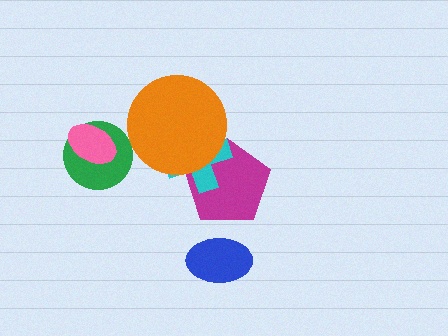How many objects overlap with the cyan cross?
2 objects overlap with the cyan cross.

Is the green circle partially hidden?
Yes, it is partially covered by another shape.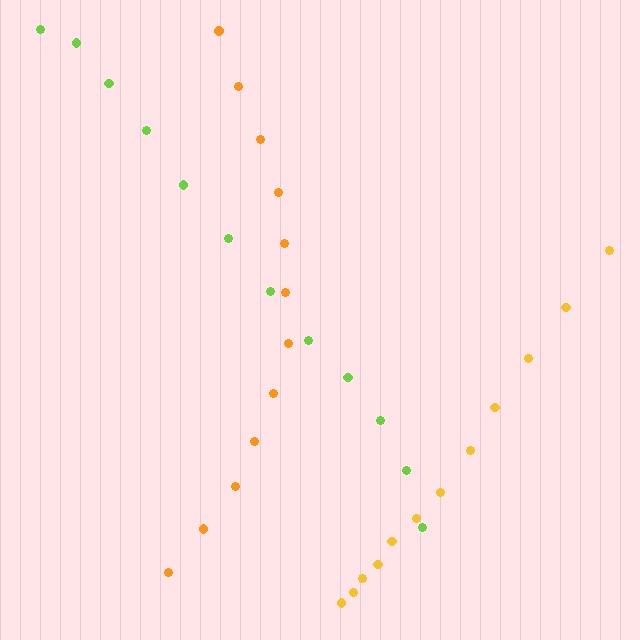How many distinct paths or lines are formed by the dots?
There are 3 distinct paths.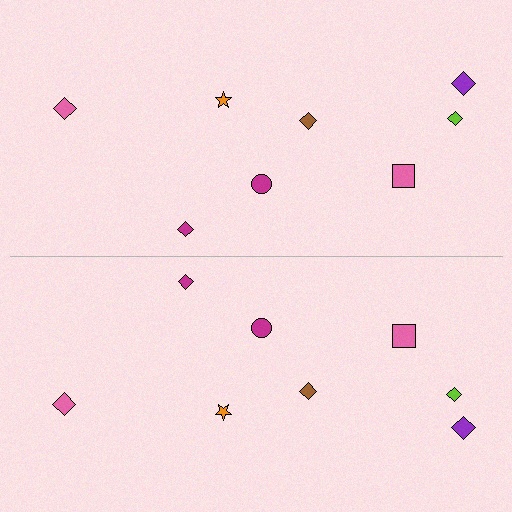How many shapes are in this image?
There are 16 shapes in this image.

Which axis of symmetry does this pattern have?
The pattern has a horizontal axis of symmetry running through the center of the image.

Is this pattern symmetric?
Yes, this pattern has bilateral (reflection) symmetry.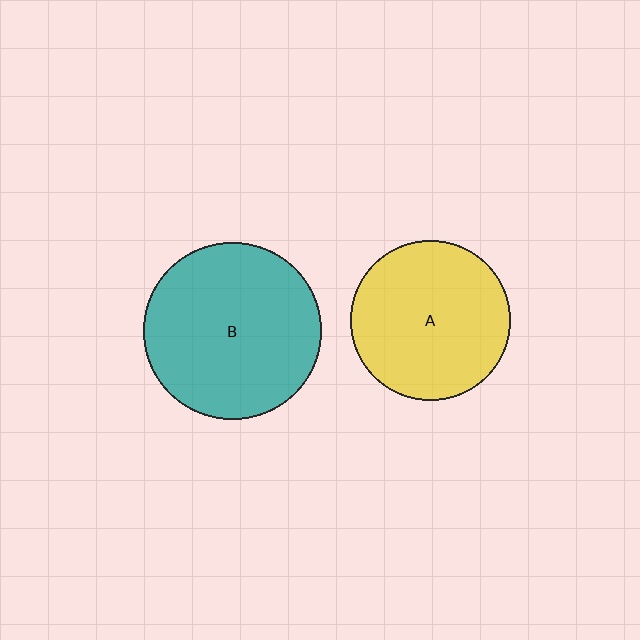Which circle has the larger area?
Circle B (teal).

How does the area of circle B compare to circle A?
Approximately 1.2 times.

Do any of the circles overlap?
No, none of the circles overlap.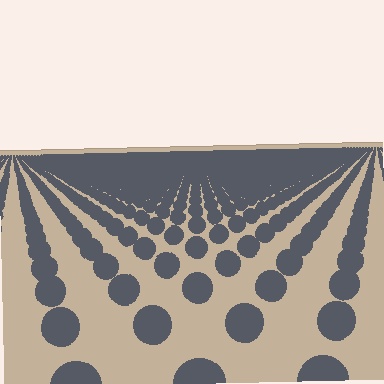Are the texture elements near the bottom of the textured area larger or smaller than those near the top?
Larger. Near the bottom, elements are closer to the viewer and appear at a bigger on-screen size.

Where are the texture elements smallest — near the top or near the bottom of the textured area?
Near the top.